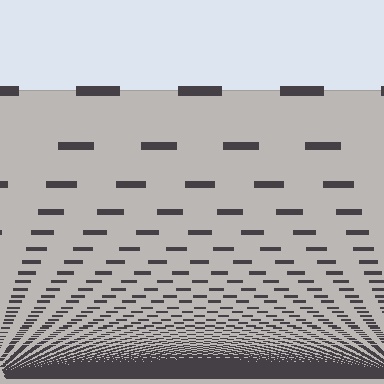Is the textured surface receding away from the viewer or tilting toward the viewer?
The surface appears to tilt toward the viewer. Texture elements get larger and sparser toward the top.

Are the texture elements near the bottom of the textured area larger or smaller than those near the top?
Smaller. The gradient is inverted — elements near the bottom are smaller and denser.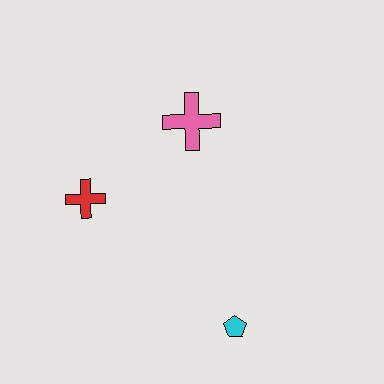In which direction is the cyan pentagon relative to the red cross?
The cyan pentagon is to the right of the red cross.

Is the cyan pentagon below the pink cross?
Yes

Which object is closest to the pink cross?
The red cross is closest to the pink cross.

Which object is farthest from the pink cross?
The cyan pentagon is farthest from the pink cross.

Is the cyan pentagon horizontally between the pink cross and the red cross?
No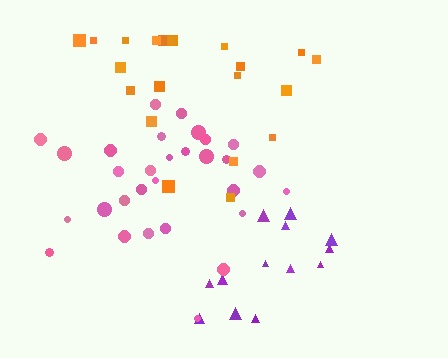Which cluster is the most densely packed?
Pink.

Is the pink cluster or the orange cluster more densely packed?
Pink.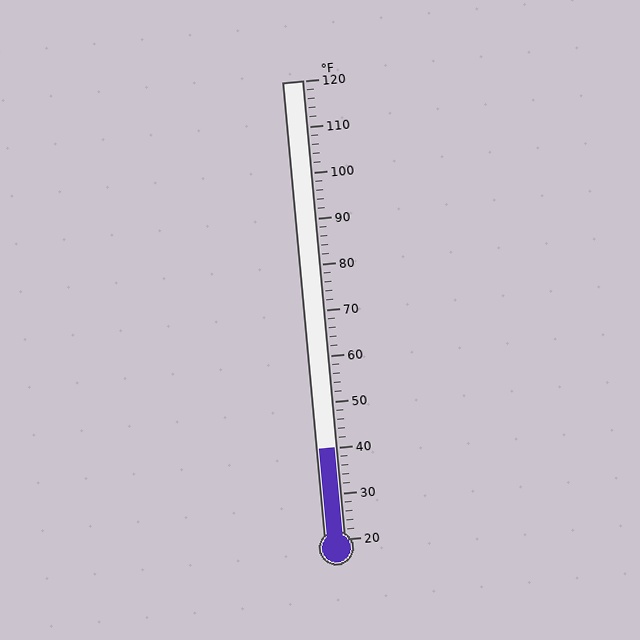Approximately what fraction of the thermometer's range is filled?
The thermometer is filled to approximately 20% of its range.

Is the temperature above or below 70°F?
The temperature is below 70°F.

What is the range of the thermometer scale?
The thermometer scale ranges from 20°F to 120°F.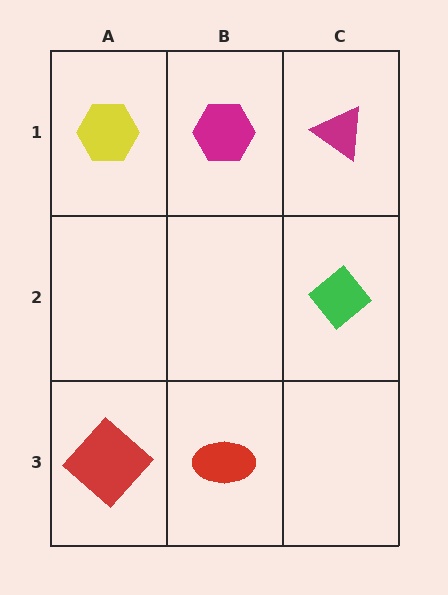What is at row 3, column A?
A red diamond.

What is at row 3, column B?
A red ellipse.